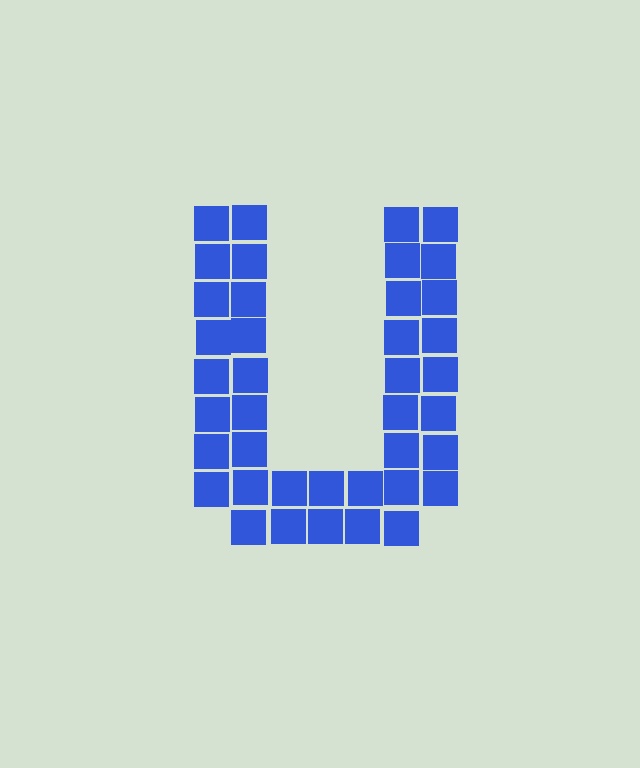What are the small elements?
The small elements are squares.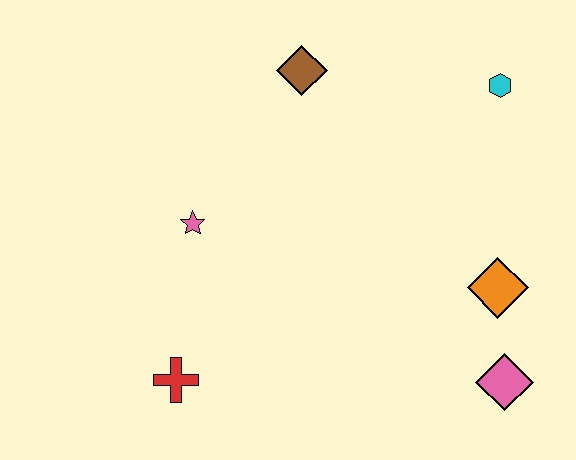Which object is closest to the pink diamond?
The orange diamond is closest to the pink diamond.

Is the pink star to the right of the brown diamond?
No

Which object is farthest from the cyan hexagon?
The red cross is farthest from the cyan hexagon.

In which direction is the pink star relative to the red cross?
The pink star is above the red cross.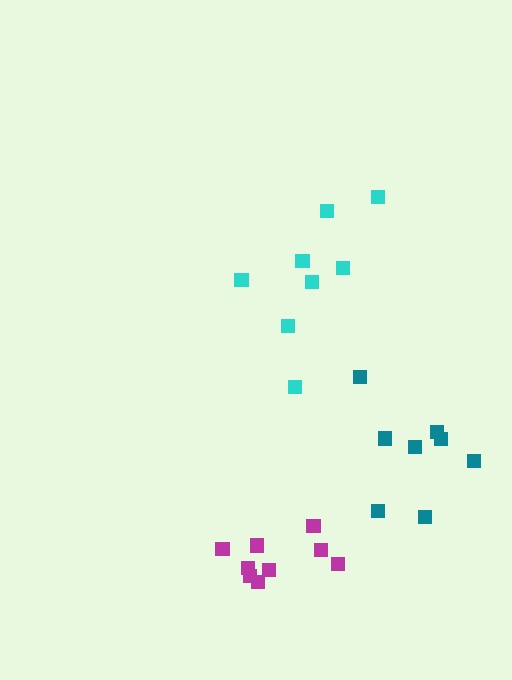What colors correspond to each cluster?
The clusters are colored: cyan, teal, magenta.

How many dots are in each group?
Group 1: 8 dots, Group 2: 8 dots, Group 3: 9 dots (25 total).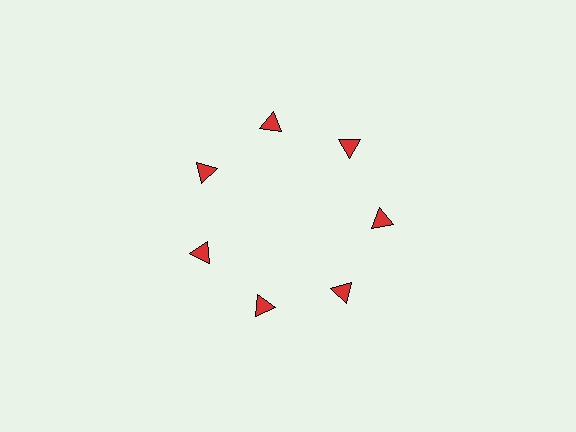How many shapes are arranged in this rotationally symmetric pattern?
There are 7 shapes, arranged in 7 groups of 1.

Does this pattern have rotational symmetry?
Yes, this pattern has 7-fold rotational symmetry. It looks the same after rotating 51 degrees around the center.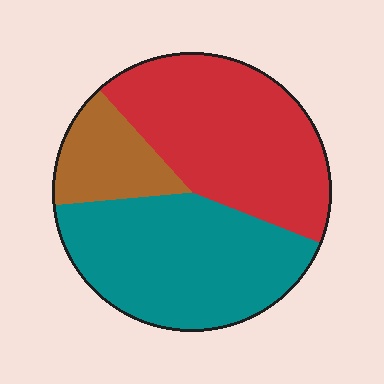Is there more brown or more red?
Red.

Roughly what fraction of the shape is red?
Red takes up between a quarter and a half of the shape.